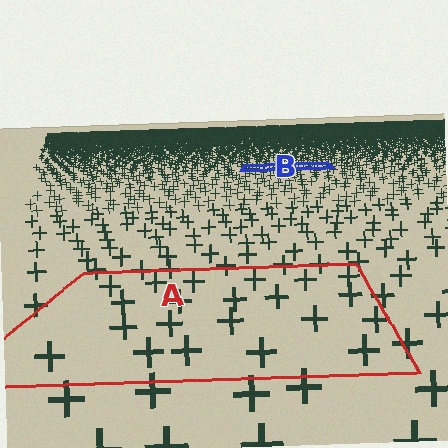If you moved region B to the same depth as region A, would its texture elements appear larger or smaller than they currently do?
They would appear larger. At a closer depth, the same texture elements are projected at a bigger on-screen size.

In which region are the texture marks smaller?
The texture marks are smaller in region B, because it is farther away.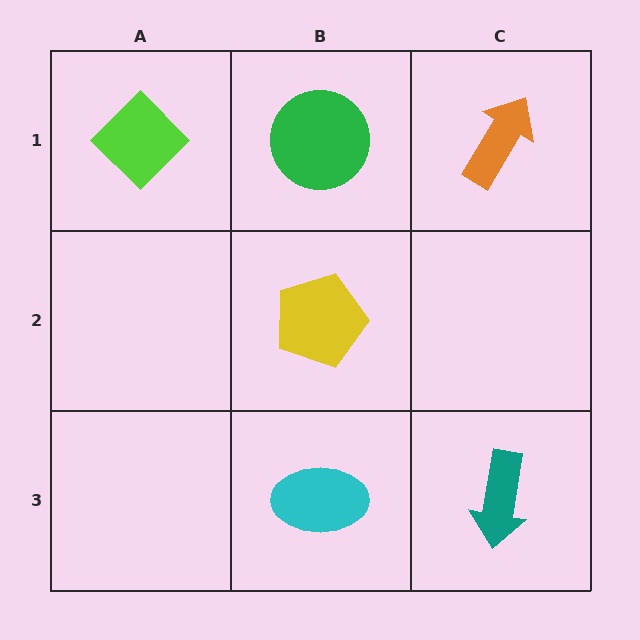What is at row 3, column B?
A cyan ellipse.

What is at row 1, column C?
An orange arrow.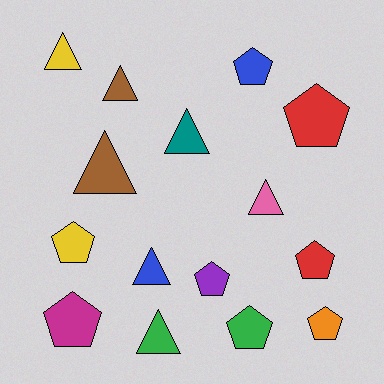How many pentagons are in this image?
There are 8 pentagons.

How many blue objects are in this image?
There are 2 blue objects.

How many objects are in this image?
There are 15 objects.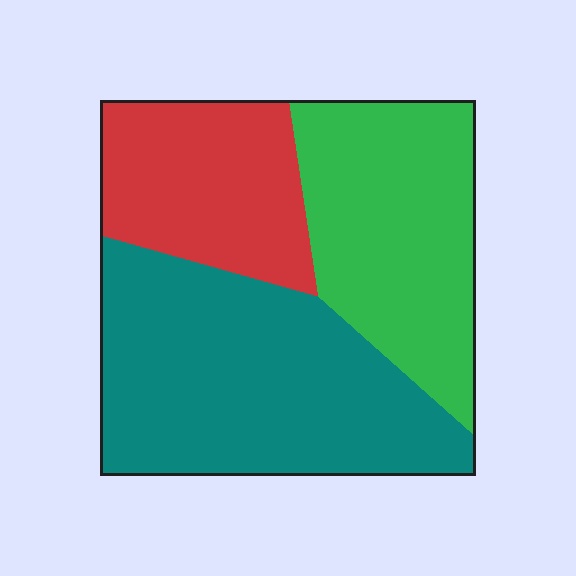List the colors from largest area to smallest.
From largest to smallest: teal, green, red.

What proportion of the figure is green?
Green takes up about one third (1/3) of the figure.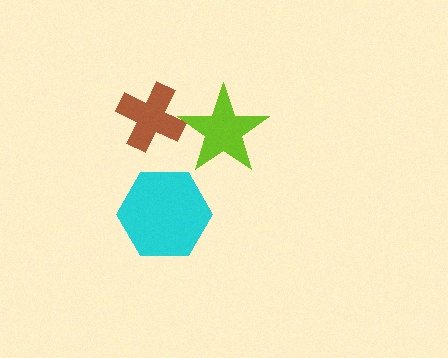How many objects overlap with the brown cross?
1 object overlaps with the brown cross.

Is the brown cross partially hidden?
Yes, it is partially covered by another shape.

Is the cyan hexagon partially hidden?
No, no other shape covers it.